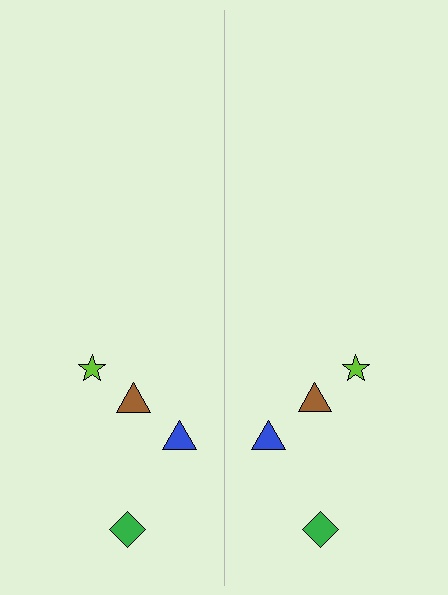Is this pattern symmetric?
Yes, this pattern has bilateral (reflection) symmetry.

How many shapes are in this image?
There are 8 shapes in this image.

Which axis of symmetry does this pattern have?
The pattern has a vertical axis of symmetry running through the center of the image.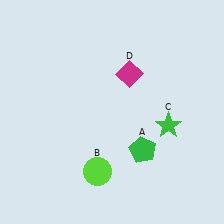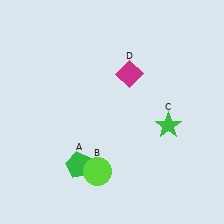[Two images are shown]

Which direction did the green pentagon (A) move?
The green pentagon (A) moved left.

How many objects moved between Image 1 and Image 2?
1 object moved between the two images.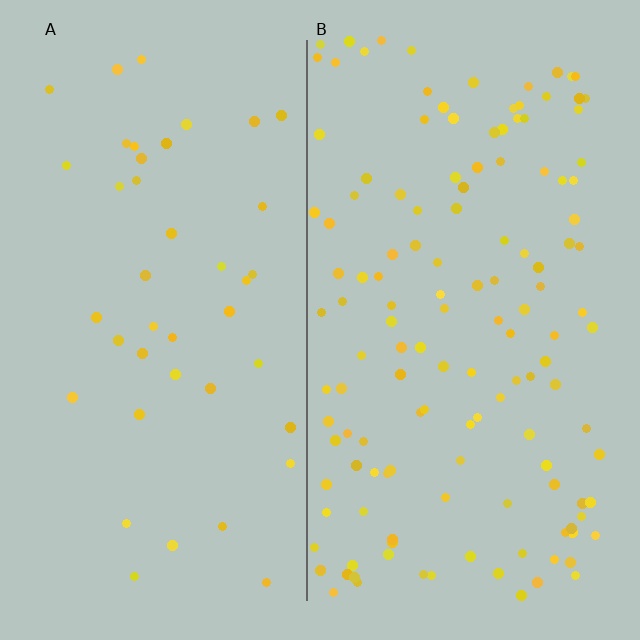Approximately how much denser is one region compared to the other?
Approximately 3.3× — region B over region A.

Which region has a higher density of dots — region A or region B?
B (the right).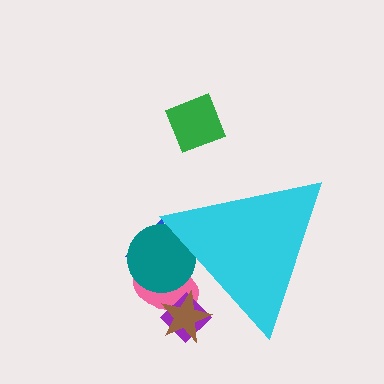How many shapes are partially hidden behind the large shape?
5 shapes are partially hidden.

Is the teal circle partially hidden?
Yes, the teal circle is partially hidden behind the cyan triangle.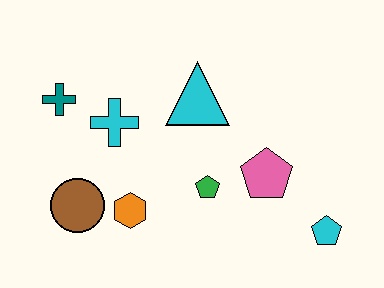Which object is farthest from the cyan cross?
The cyan pentagon is farthest from the cyan cross.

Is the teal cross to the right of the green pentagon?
No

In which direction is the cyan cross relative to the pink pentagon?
The cyan cross is to the left of the pink pentagon.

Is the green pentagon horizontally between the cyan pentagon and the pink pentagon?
No